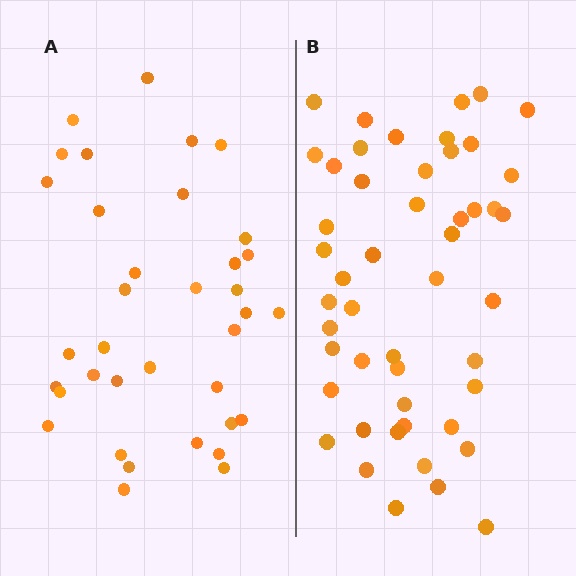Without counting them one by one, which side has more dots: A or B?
Region B (the right region) has more dots.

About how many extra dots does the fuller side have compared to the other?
Region B has approximately 15 more dots than region A.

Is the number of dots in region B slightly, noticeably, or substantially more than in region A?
Region B has noticeably more, but not dramatically so. The ratio is roughly 1.4 to 1.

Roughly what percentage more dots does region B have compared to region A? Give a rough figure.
About 35% more.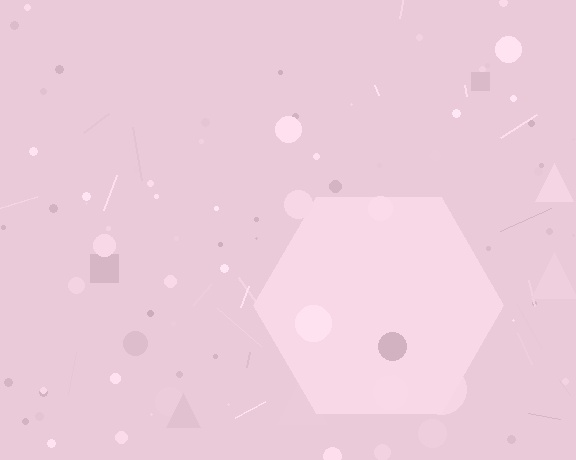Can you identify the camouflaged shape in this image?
The camouflaged shape is a hexagon.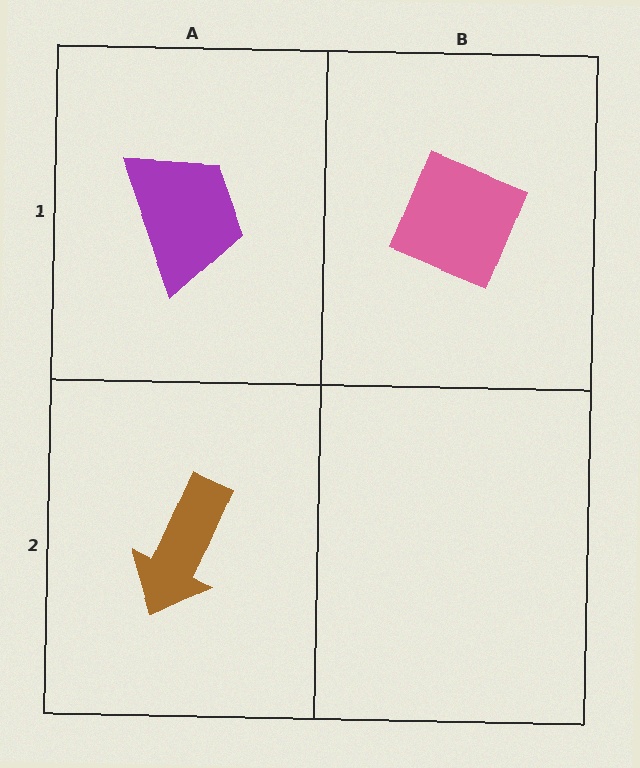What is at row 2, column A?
A brown arrow.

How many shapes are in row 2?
1 shape.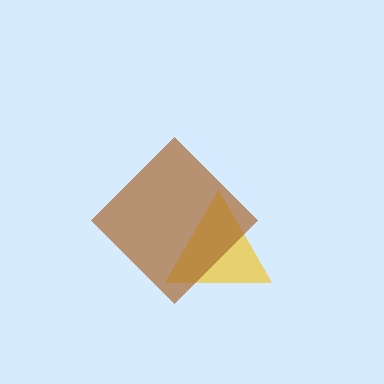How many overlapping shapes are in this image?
There are 2 overlapping shapes in the image.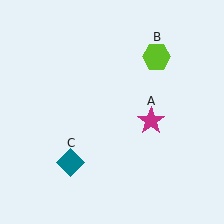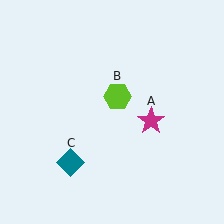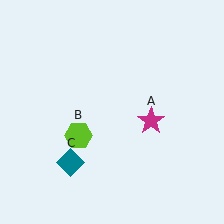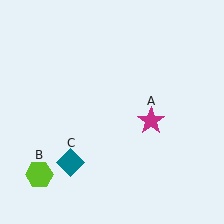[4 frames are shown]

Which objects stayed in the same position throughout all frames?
Magenta star (object A) and teal diamond (object C) remained stationary.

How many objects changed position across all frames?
1 object changed position: lime hexagon (object B).